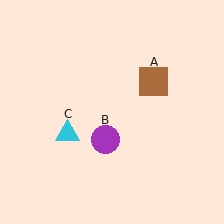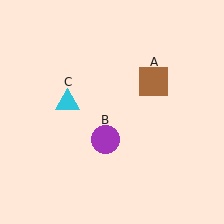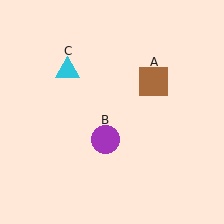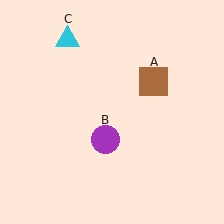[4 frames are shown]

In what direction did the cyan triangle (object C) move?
The cyan triangle (object C) moved up.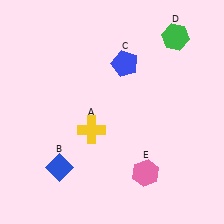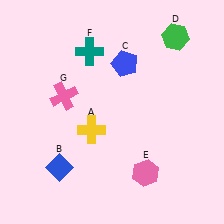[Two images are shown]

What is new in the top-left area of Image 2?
A teal cross (F) was added in the top-left area of Image 2.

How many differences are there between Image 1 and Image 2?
There are 2 differences between the two images.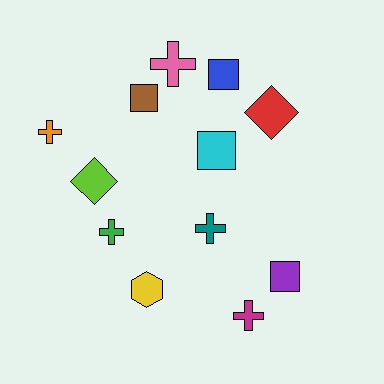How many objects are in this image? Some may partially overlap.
There are 12 objects.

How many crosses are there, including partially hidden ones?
There are 5 crosses.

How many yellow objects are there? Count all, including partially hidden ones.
There is 1 yellow object.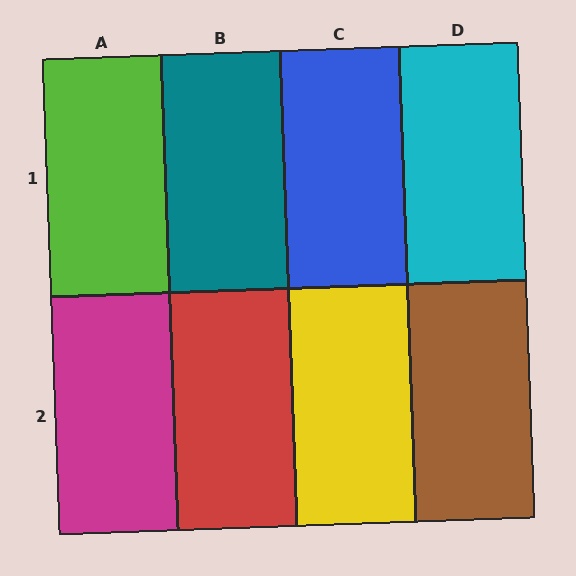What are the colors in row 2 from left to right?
Magenta, red, yellow, brown.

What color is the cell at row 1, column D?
Cyan.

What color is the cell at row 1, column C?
Blue.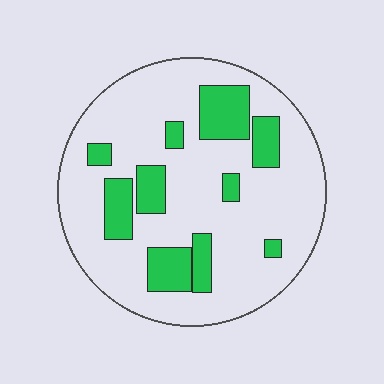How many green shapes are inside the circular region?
10.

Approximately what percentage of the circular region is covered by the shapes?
Approximately 20%.